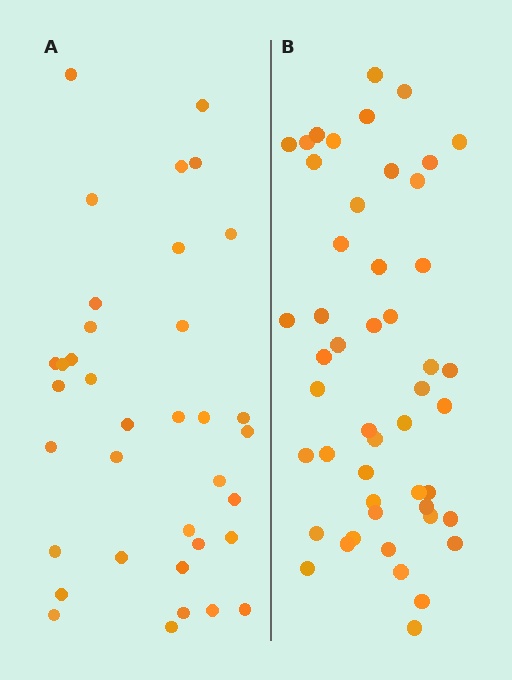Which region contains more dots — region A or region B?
Region B (the right region) has more dots.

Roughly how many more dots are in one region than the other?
Region B has approximately 15 more dots than region A.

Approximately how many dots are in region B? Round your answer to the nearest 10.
About 50 dots. (The exact count is 49, which rounds to 50.)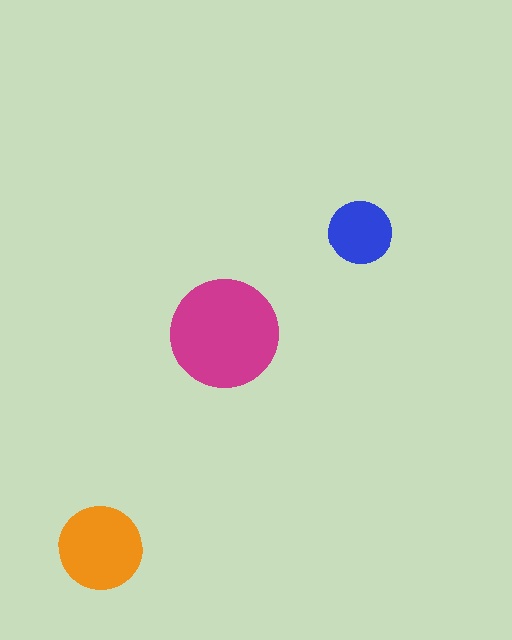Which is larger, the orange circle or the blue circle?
The orange one.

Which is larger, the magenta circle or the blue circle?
The magenta one.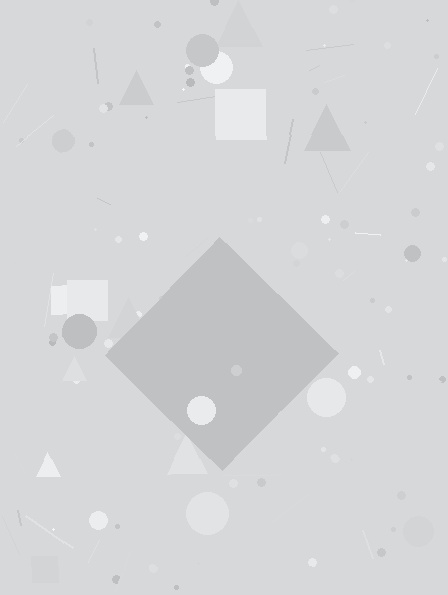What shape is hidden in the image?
A diamond is hidden in the image.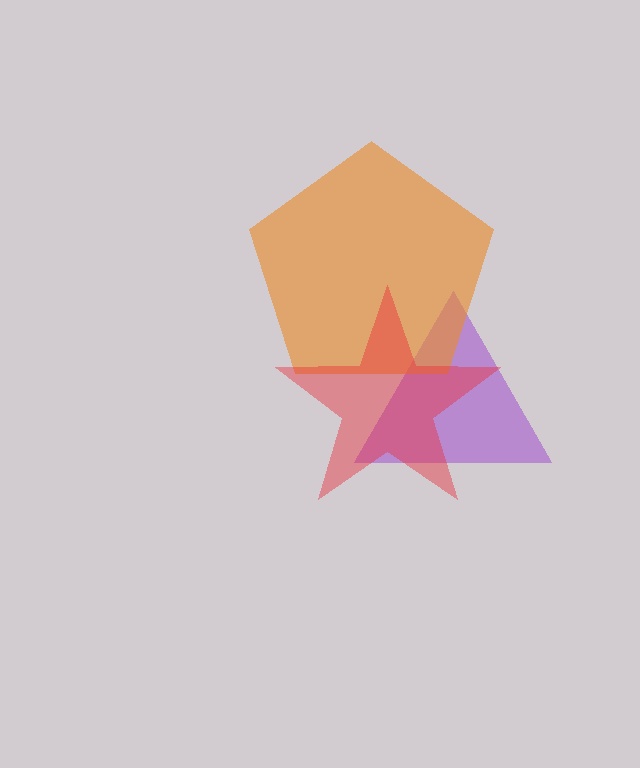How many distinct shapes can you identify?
There are 3 distinct shapes: a purple triangle, an orange pentagon, a red star.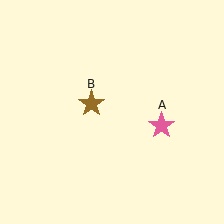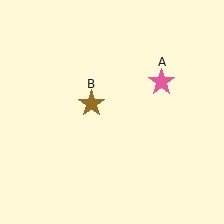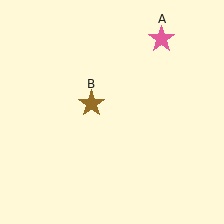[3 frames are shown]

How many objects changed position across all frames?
1 object changed position: pink star (object A).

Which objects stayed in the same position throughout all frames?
Brown star (object B) remained stationary.